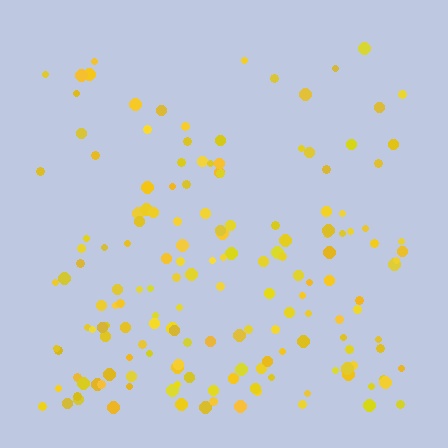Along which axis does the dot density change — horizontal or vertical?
Vertical.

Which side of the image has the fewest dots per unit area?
The top.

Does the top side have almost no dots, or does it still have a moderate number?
Still a moderate number, just noticeably fewer than the bottom.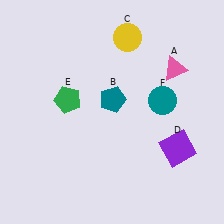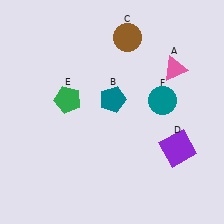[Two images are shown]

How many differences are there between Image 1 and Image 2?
There is 1 difference between the two images.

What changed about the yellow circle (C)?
In Image 1, C is yellow. In Image 2, it changed to brown.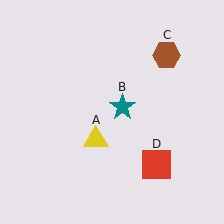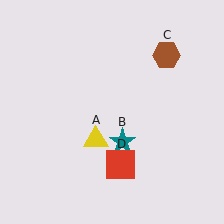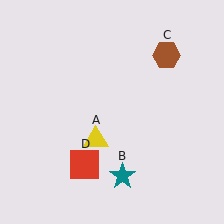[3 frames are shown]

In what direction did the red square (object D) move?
The red square (object D) moved left.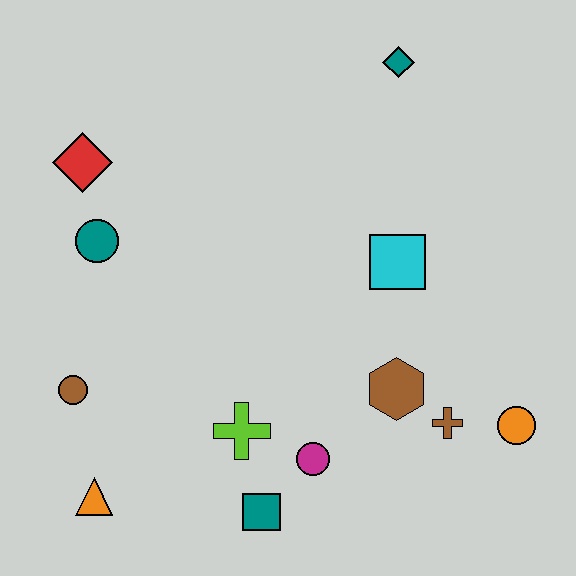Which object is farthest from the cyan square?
The orange triangle is farthest from the cyan square.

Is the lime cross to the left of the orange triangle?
No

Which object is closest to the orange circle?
The brown cross is closest to the orange circle.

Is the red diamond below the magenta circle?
No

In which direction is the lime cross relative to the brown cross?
The lime cross is to the left of the brown cross.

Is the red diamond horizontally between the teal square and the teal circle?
No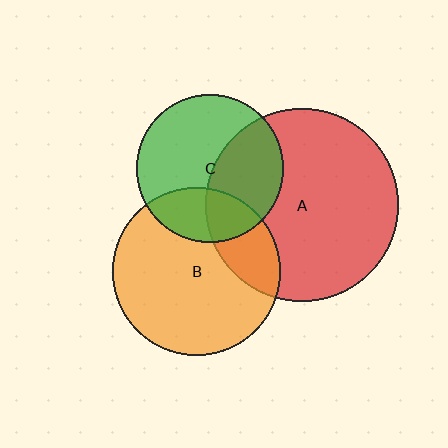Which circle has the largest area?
Circle A (red).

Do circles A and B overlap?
Yes.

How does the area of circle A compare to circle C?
Approximately 1.7 times.